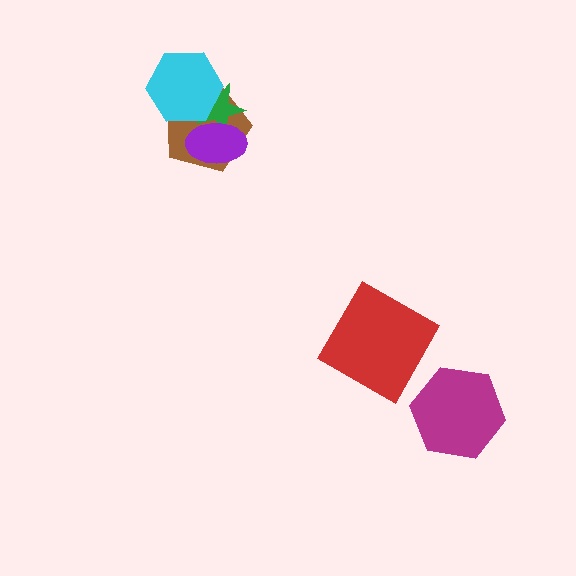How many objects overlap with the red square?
0 objects overlap with the red square.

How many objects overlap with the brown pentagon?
3 objects overlap with the brown pentagon.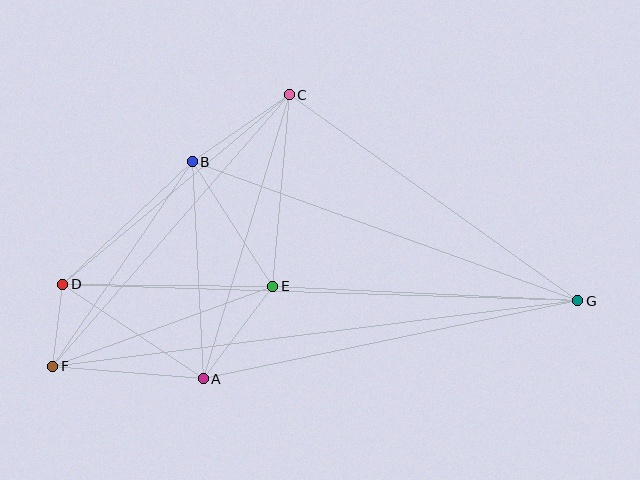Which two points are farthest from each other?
Points F and G are farthest from each other.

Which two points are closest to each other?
Points D and F are closest to each other.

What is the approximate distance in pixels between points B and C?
The distance between B and C is approximately 118 pixels.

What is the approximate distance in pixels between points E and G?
The distance between E and G is approximately 306 pixels.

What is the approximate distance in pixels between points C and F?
The distance between C and F is approximately 360 pixels.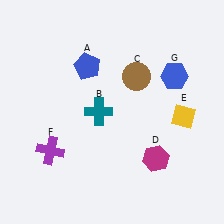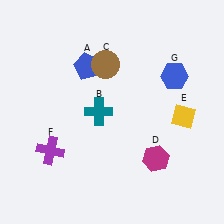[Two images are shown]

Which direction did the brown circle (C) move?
The brown circle (C) moved left.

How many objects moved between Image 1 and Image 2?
1 object moved between the two images.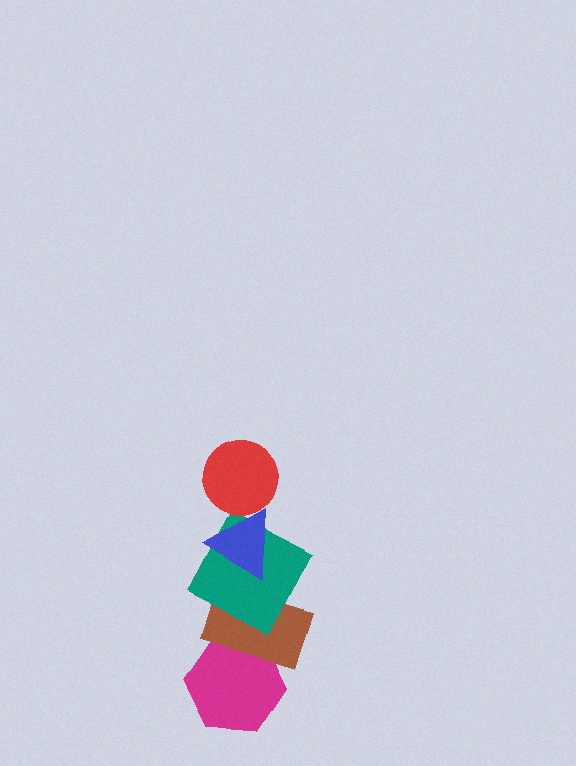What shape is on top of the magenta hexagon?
The brown rectangle is on top of the magenta hexagon.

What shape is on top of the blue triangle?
The red circle is on top of the blue triangle.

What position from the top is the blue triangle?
The blue triangle is 2nd from the top.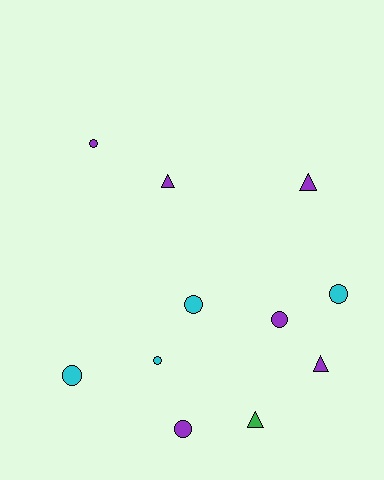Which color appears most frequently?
Purple, with 6 objects.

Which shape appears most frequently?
Circle, with 7 objects.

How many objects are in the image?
There are 11 objects.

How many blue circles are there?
There are no blue circles.